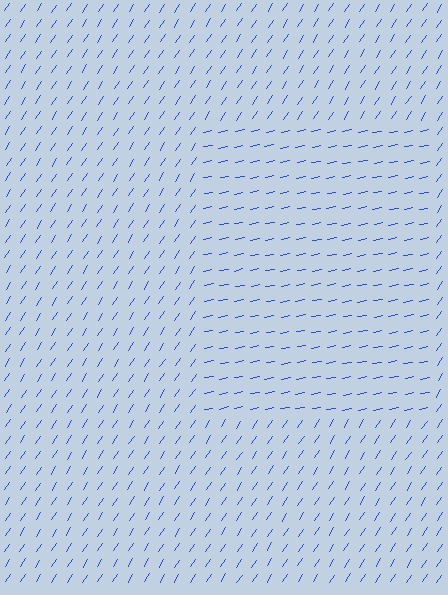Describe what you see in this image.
The image is filled with small blue line segments. A rectangle region in the image has lines oriented differently from the surrounding lines, creating a visible texture boundary.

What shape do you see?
I see a rectangle.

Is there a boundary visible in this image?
Yes, there is a texture boundary formed by a change in line orientation.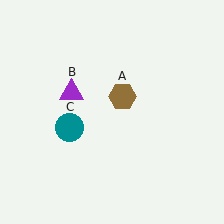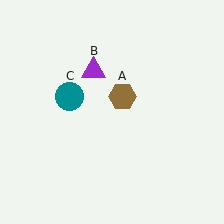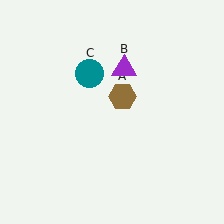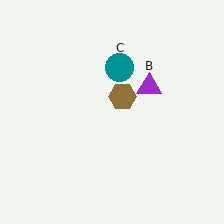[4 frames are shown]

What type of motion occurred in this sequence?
The purple triangle (object B), teal circle (object C) rotated clockwise around the center of the scene.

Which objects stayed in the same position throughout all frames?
Brown hexagon (object A) remained stationary.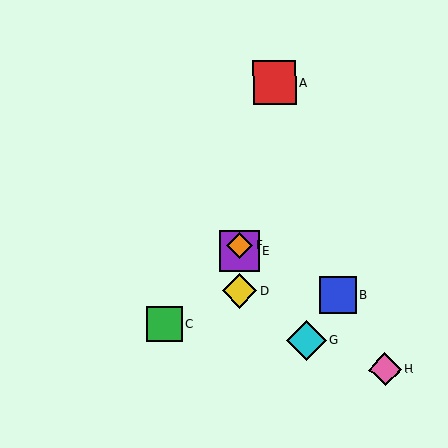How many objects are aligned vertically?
3 objects (D, E, F) are aligned vertically.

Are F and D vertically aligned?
Yes, both are at x≈239.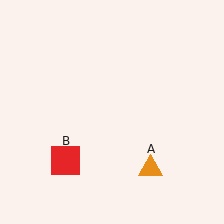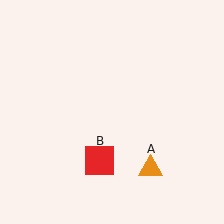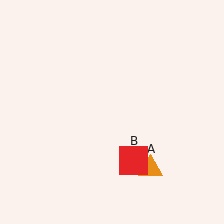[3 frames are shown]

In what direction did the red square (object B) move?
The red square (object B) moved right.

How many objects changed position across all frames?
1 object changed position: red square (object B).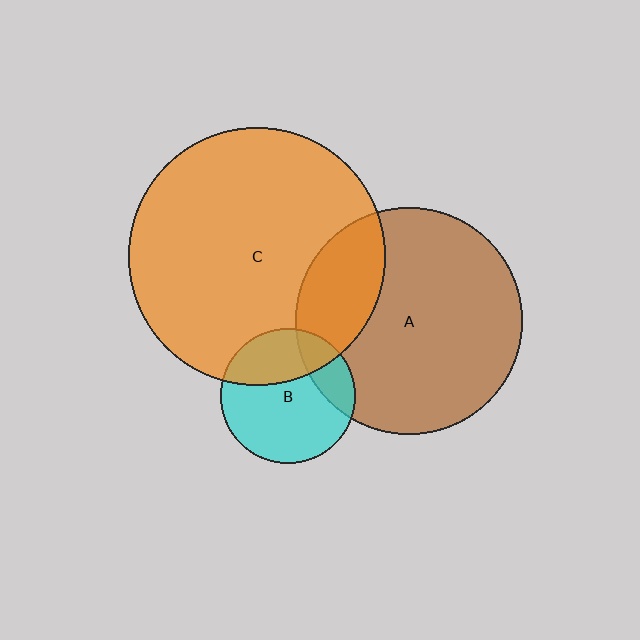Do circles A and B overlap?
Yes.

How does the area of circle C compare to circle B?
Approximately 3.6 times.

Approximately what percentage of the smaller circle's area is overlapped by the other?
Approximately 20%.